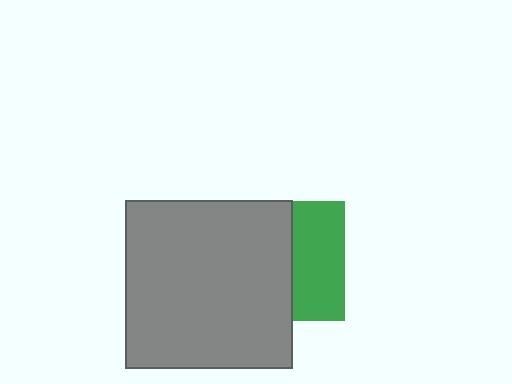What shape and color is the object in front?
The object in front is a gray square.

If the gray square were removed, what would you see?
You would see the complete green square.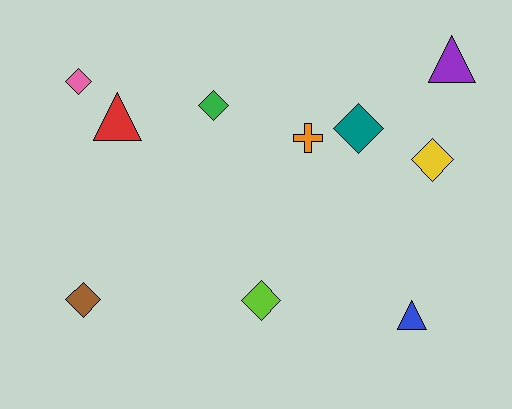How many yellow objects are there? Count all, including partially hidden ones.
There is 1 yellow object.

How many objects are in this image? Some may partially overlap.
There are 10 objects.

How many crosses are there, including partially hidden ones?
There is 1 cross.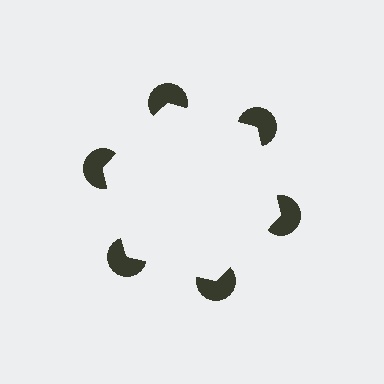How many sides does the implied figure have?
6 sides.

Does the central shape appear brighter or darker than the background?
It typically appears slightly brighter than the background, even though no actual brightness change is drawn.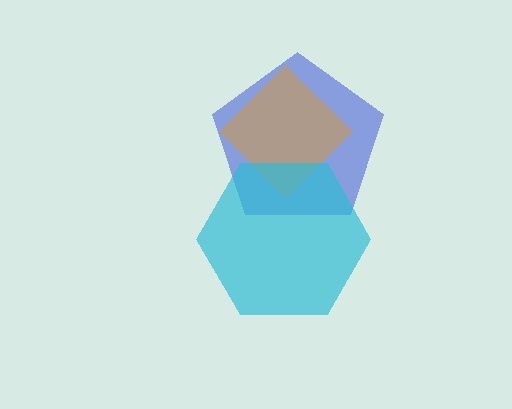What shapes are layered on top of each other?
The layered shapes are: a blue pentagon, an orange diamond, a cyan hexagon.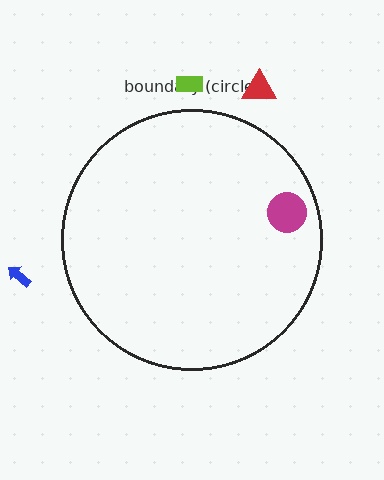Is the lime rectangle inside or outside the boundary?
Outside.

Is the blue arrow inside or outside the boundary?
Outside.